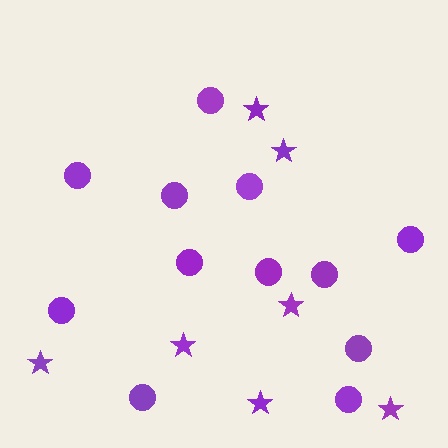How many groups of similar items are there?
There are 2 groups: one group of stars (7) and one group of circles (12).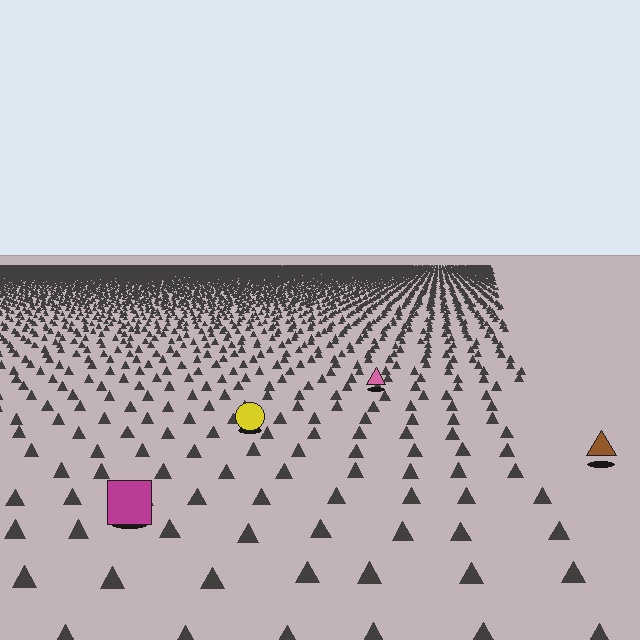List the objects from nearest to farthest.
From nearest to farthest: the magenta square, the brown triangle, the yellow circle, the pink triangle.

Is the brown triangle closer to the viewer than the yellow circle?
Yes. The brown triangle is closer — you can tell from the texture gradient: the ground texture is coarser near it.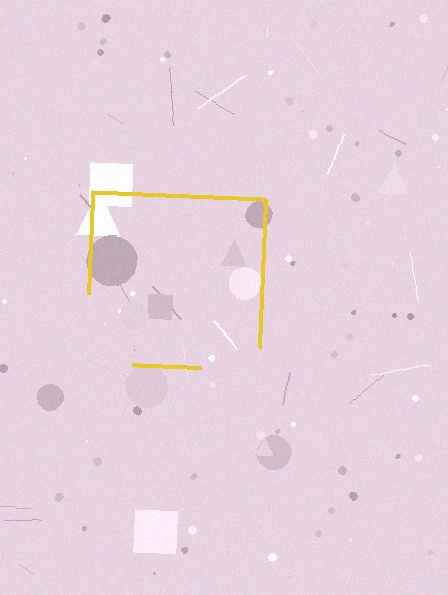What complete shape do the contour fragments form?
The contour fragments form a square.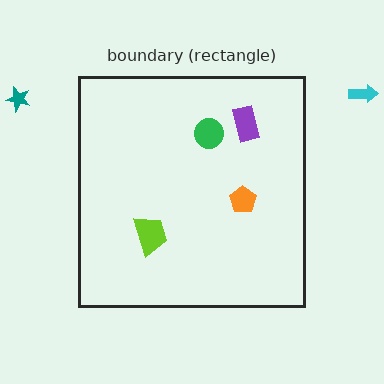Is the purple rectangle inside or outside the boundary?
Inside.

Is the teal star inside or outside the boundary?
Outside.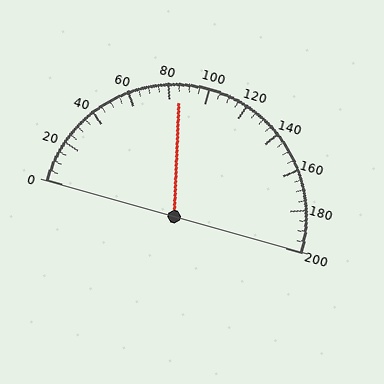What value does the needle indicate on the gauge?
The needle indicates approximately 85.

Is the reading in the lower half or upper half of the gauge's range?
The reading is in the lower half of the range (0 to 200).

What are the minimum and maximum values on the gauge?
The gauge ranges from 0 to 200.